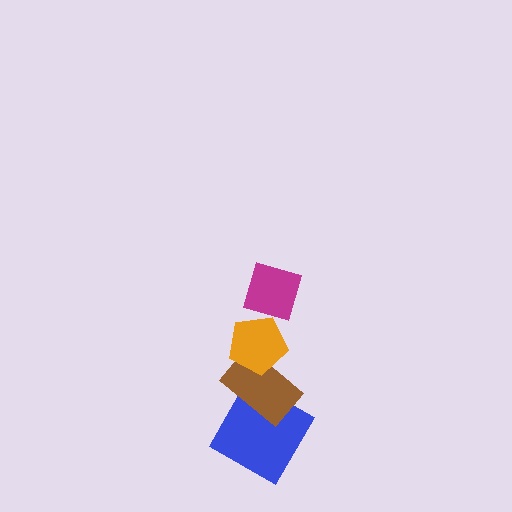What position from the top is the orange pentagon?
The orange pentagon is 2nd from the top.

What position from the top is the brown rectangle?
The brown rectangle is 3rd from the top.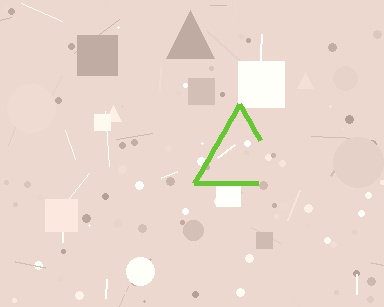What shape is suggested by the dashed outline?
The dashed outline suggests a triangle.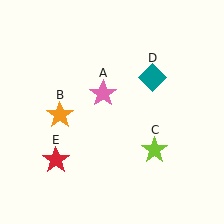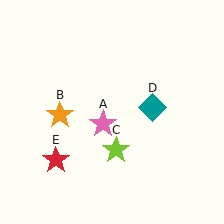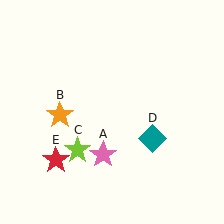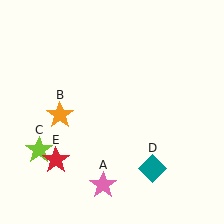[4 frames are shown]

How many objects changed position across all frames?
3 objects changed position: pink star (object A), lime star (object C), teal diamond (object D).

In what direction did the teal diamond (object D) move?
The teal diamond (object D) moved down.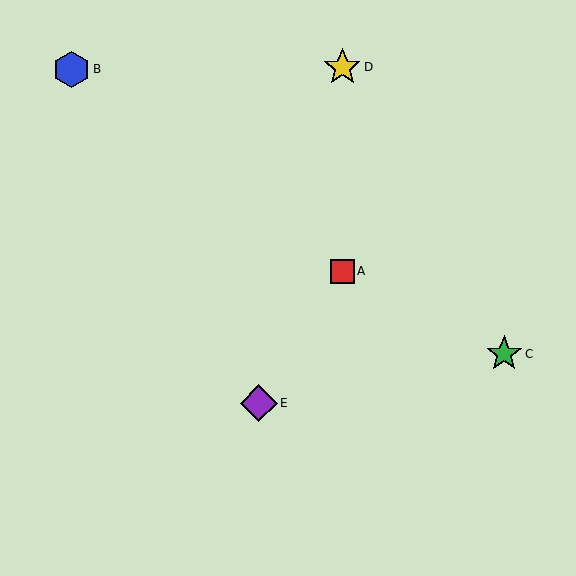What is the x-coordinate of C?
Object C is at x≈504.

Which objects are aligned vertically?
Objects A, D are aligned vertically.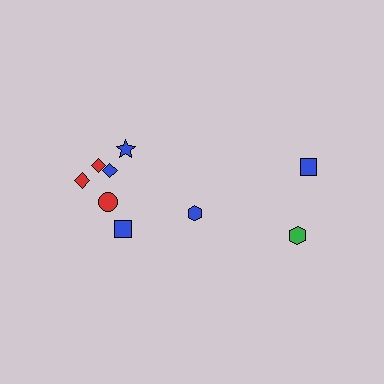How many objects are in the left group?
There are 6 objects.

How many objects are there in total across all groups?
There are 9 objects.